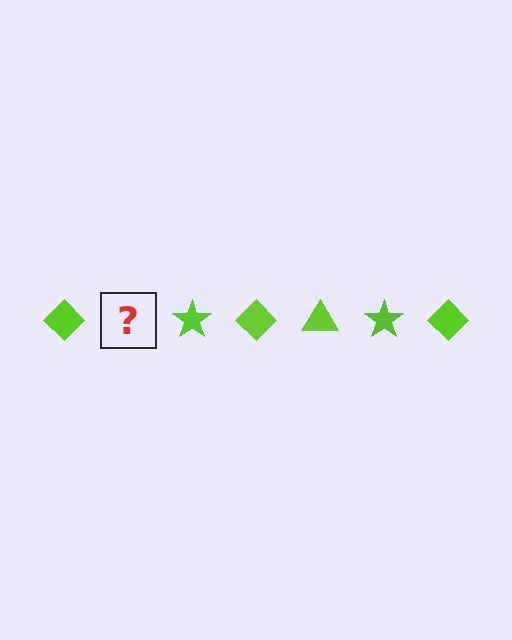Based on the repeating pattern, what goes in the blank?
The blank should be a lime triangle.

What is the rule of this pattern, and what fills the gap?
The rule is that the pattern cycles through diamond, triangle, star shapes in lime. The gap should be filled with a lime triangle.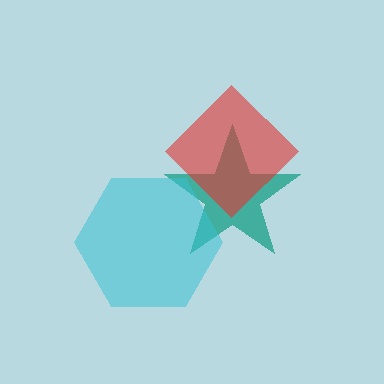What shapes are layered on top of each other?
The layered shapes are: a teal star, a cyan hexagon, a red diamond.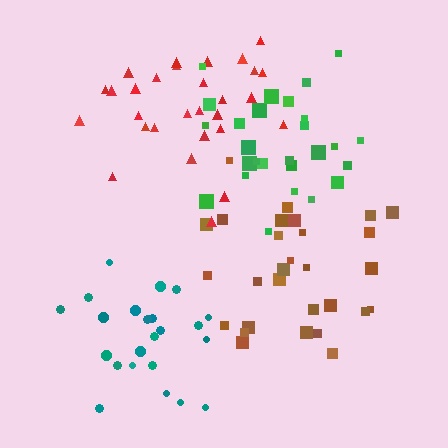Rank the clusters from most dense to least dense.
green, red, brown, teal.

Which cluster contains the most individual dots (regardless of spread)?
Brown (29).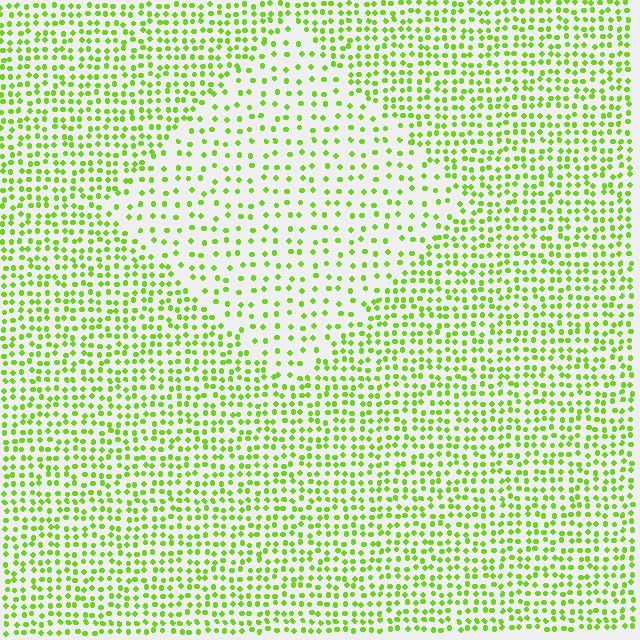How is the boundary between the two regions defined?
The boundary is defined by a change in element density (approximately 2.0x ratio). All elements are the same color, size, and shape.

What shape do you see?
I see a diamond.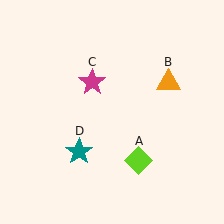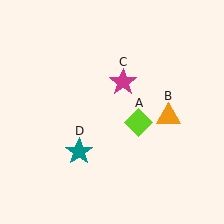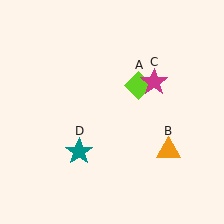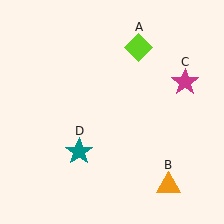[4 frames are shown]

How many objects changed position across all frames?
3 objects changed position: lime diamond (object A), orange triangle (object B), magenta star (object C).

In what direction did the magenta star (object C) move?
The magenta star (object C) moved right.